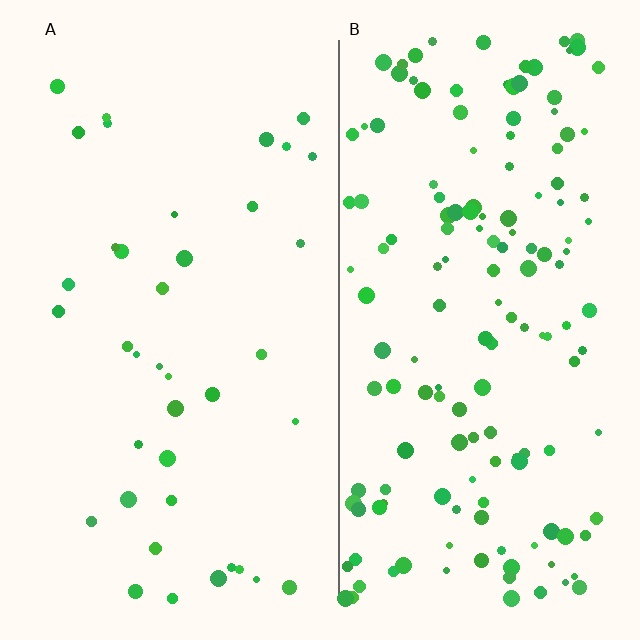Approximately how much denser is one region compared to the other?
Approximately 4.0× — region B over region A.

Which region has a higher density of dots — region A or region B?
B (the right).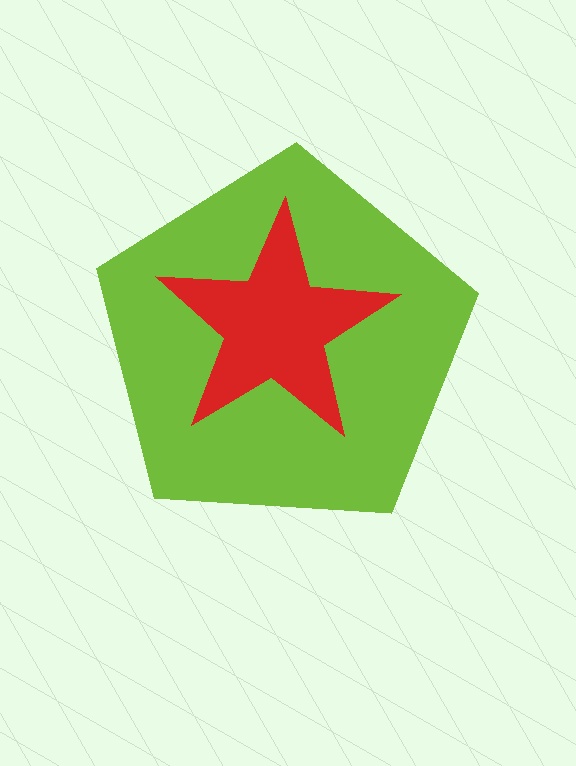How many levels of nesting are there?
2.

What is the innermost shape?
The red star.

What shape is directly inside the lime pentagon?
The red star.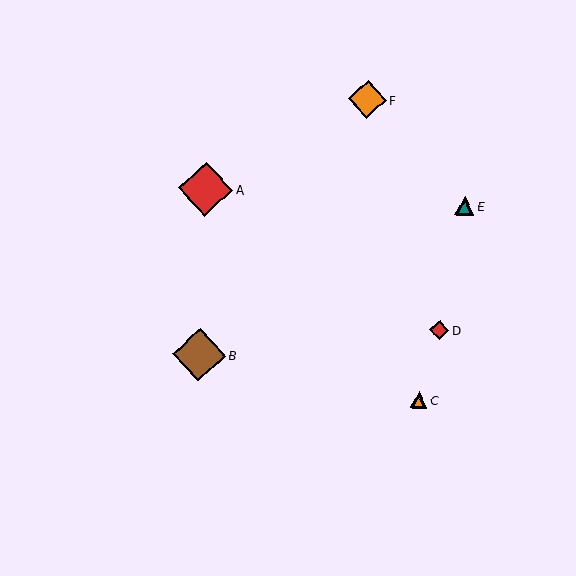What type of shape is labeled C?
Shape C is an orange triangle.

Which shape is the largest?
The red diamond (labeled A) is the largest.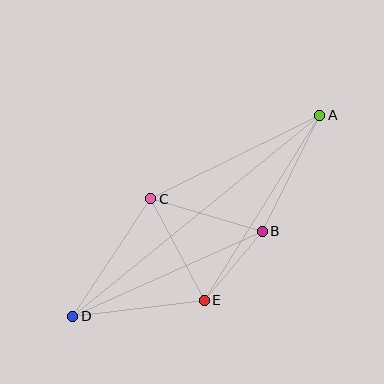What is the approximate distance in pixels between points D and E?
The distance between D and E is approximately 132 pixels.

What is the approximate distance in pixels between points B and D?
The distance between B and D is approximately 207 pixels.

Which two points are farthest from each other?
Points A and D are farthest from each other.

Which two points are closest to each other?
Points B and E are closest to each other.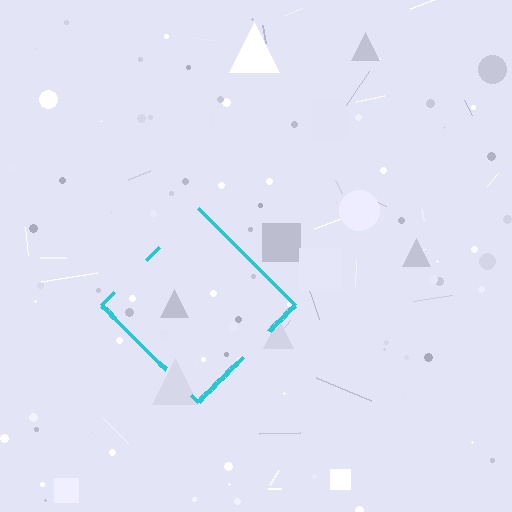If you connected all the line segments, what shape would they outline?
They would outline a diamond.